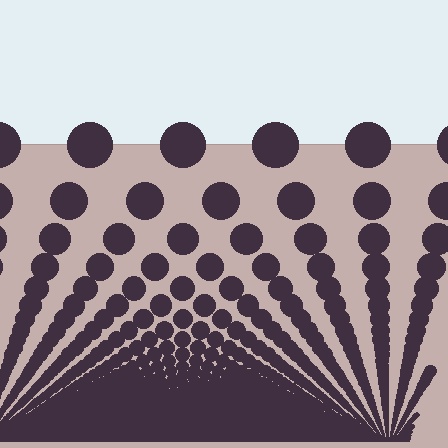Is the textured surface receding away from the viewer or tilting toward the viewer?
The surface appears to tilt toward the viewer. Texture elements get larger and sparser toward the top.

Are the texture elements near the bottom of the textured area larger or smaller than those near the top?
Smaller. The gradient is inverted — elements near the bottom are smaller and denser.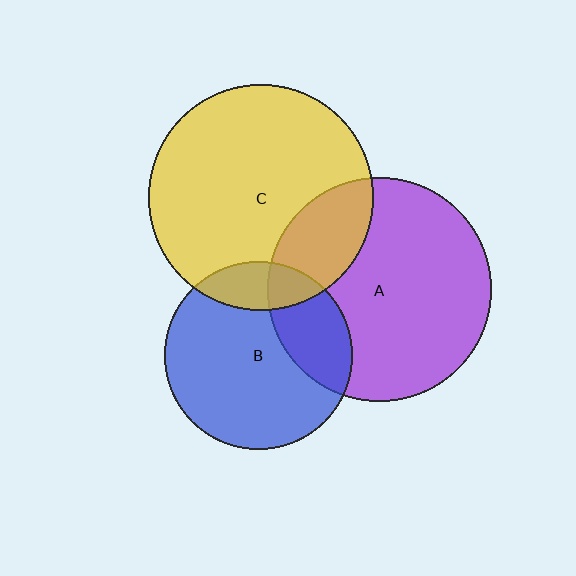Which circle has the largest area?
Circle C (yellow).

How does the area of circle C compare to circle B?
Approximately 1.4 times.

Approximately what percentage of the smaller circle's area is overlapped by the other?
Approximately 15%.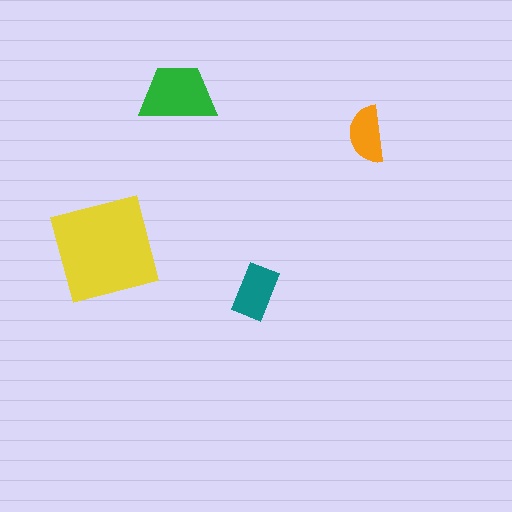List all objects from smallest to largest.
The orange semicircle, the teal rectangle, the green trapezoid, the yellow square.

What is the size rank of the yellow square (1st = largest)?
1st.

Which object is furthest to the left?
The yellow square is leftmost.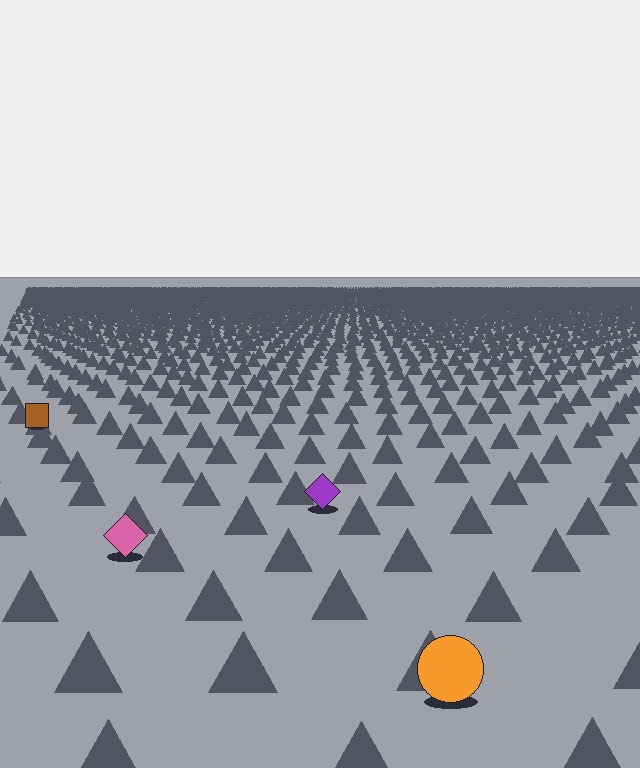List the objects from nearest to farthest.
From nearest to farthest: the orange circle, the pink diamond, the purple diamond, the brown square.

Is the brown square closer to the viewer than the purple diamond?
No. The purple diamond is closer — you can tell from the texture gradient: the ground texture is coarser near it.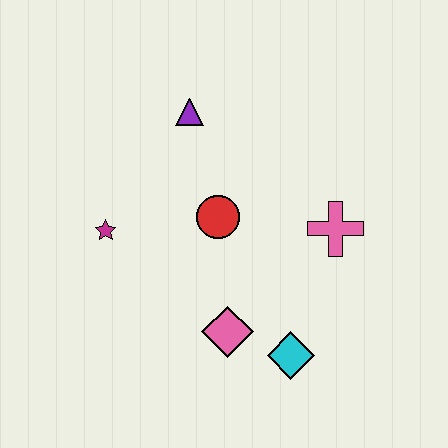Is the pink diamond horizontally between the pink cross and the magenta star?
Yes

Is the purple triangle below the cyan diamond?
No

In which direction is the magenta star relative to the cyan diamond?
The magenta star is to the left of the cyan diamond.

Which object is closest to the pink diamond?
The cyan diamond is closest to the pink diamond.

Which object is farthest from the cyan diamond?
The purple triangle is farthest from the cyan diamond.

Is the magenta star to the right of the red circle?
No